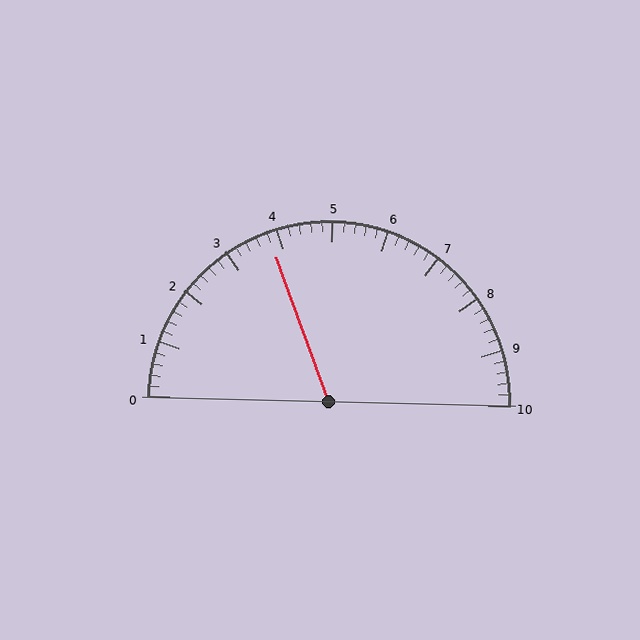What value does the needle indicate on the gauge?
The needle indicates approximately 3.8.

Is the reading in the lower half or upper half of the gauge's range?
The reading is in the lower half of the range (0 to 10).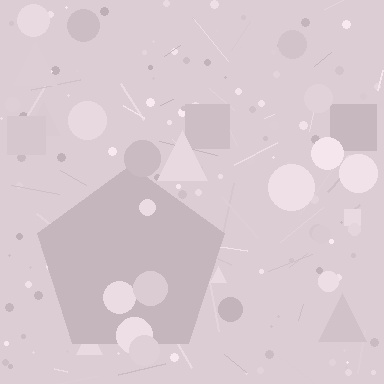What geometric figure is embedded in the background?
A pentagon is embedded in the background.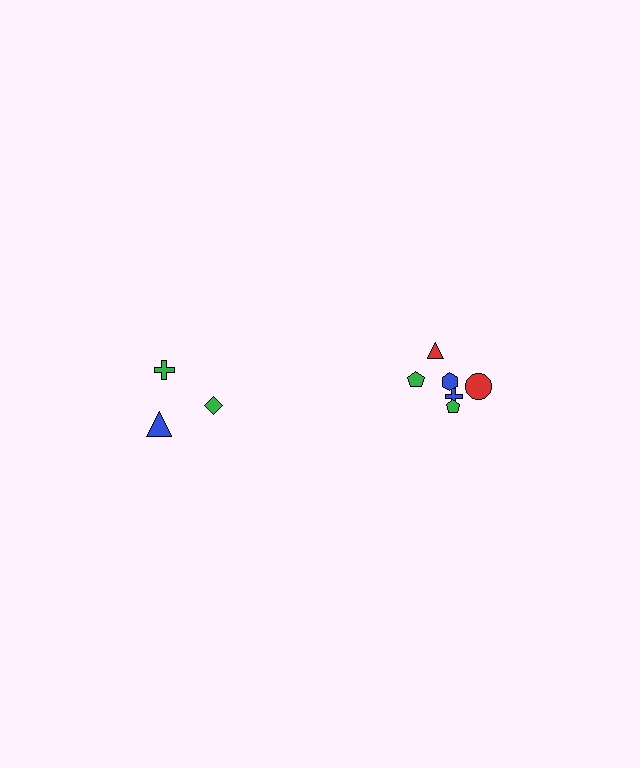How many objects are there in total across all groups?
There are 9 objects.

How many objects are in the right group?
There are 6 objects.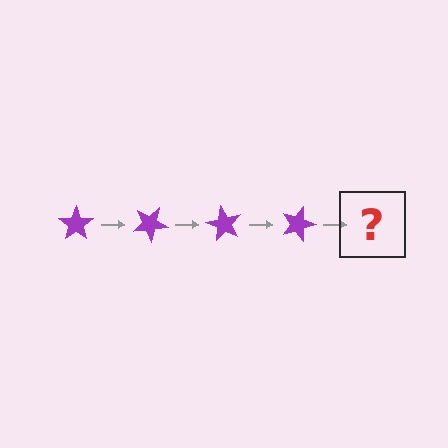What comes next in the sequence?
The next element should be a purple star rotated 120 degrees.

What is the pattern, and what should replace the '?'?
The pattern is that the star rotates 30 degrees each step. The '?' should be a purple star rotated 120 degrees.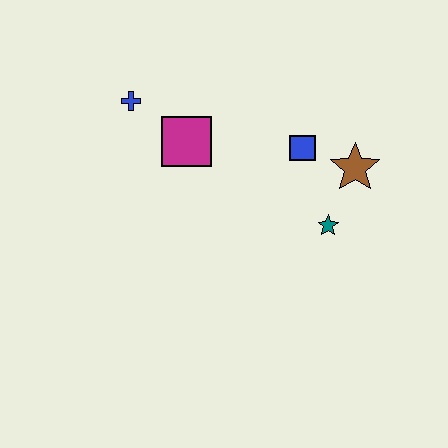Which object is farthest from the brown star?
The blue cross is farthest from the brown star.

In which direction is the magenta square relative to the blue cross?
The magenta square is to the right of the blue cross.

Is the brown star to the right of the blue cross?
Yes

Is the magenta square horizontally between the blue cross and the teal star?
Yes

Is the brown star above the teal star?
Yes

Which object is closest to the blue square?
The brown star is closest to the blue square.